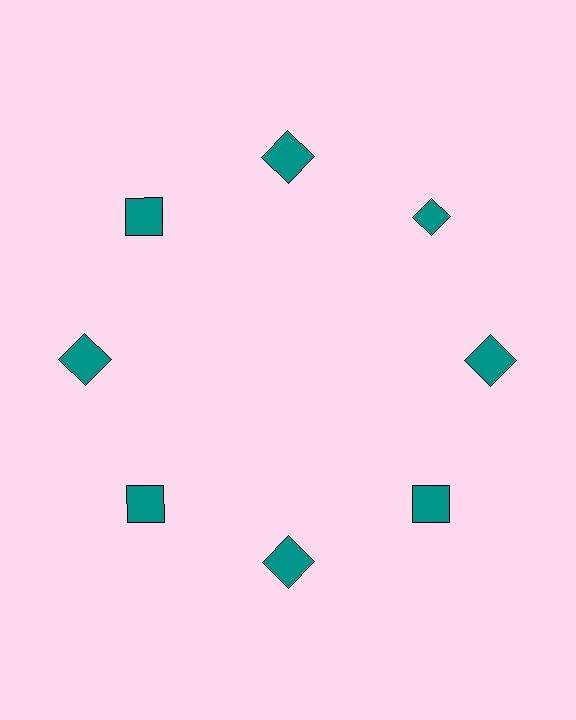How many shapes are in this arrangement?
There are 8 shapes arranged in a ring pattern.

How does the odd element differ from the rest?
It has a different shape: diamond instead of square.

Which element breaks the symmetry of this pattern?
The teal diamond at roughly the 2 o'clock position breaks the symmetry. All other shapes are teal squares.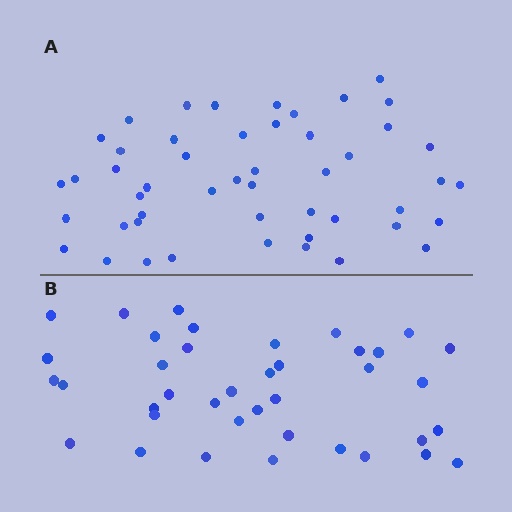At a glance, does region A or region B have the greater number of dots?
Region A (the top region) has more dots.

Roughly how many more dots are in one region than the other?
Region A has roughly 10 or so more dots than region B.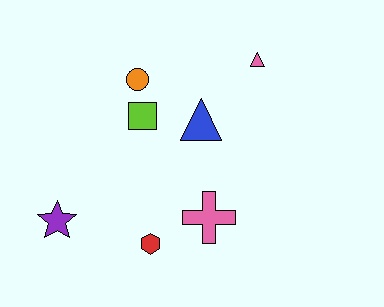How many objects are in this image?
There are 7 objects.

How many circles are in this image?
There is 1 circle.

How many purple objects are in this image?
There is 1 purple object.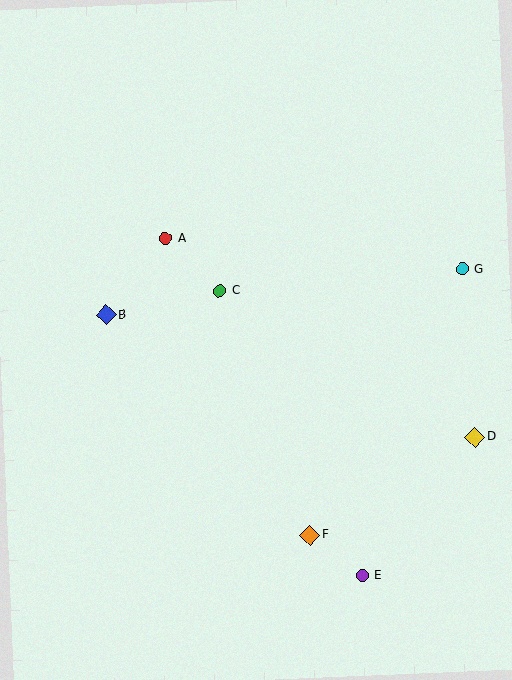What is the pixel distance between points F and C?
The distance between F and C is 261 pixels.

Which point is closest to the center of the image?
Point C at (219, 291) is closest to the center.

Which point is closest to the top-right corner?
Point G is closest to the top-right corner.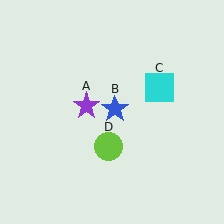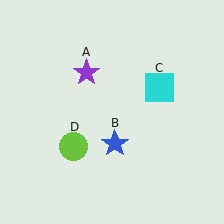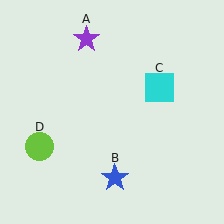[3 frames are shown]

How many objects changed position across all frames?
3 objects changed position: purple star (object A), blue star (object B), lime circle (object D).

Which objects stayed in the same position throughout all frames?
Cyan square (object C) remained stationary.